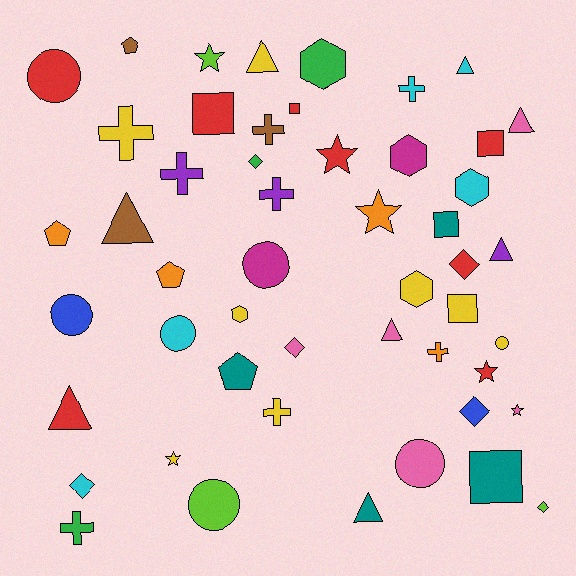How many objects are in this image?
There are 50 objects.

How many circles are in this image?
There are 7 circles.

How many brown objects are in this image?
There are 3 brown objects.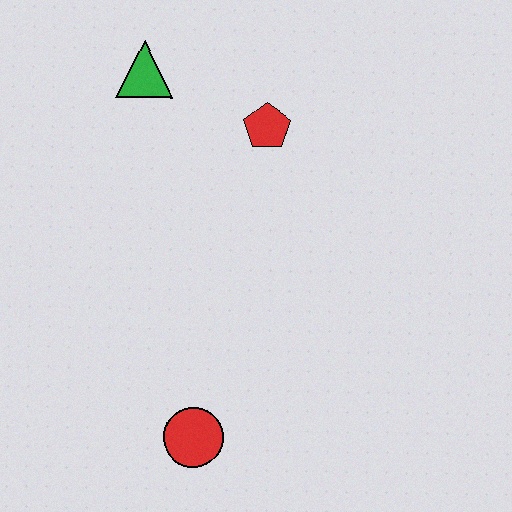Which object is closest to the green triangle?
The red pentagon is closest to the green triangle.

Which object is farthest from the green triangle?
The red circle is farthest from the green triangle.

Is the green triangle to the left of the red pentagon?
Yes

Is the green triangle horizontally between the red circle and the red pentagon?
No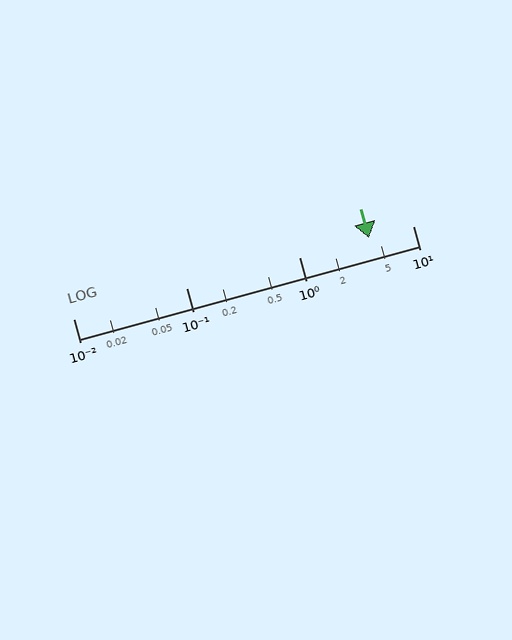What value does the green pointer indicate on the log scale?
The pointer indicates approximately 4.1.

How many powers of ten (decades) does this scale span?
The scale spans 3 decades, from 0.01 to 10.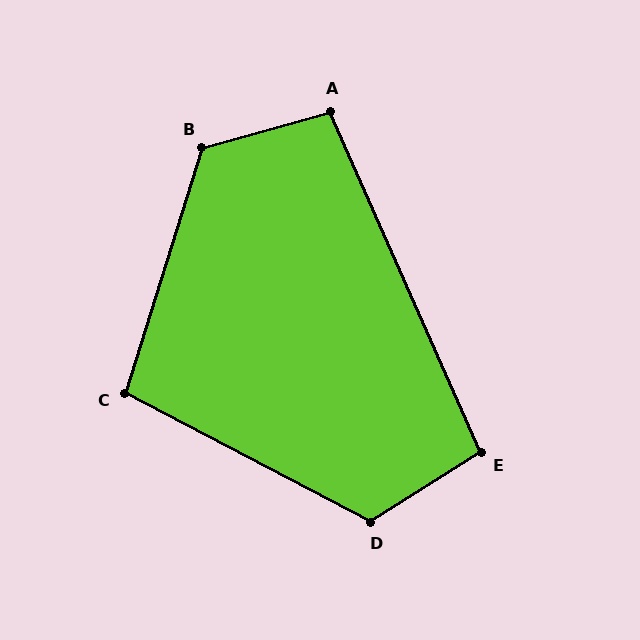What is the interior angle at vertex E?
Approximately 98 degrees (obtuse).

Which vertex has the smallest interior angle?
A, at approximately 98 degrees.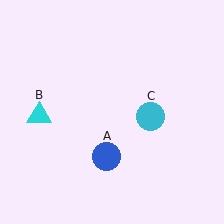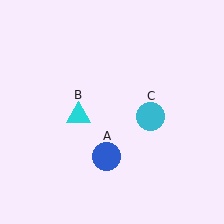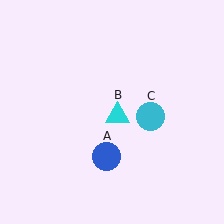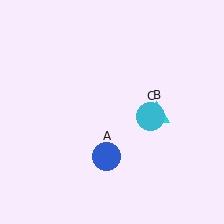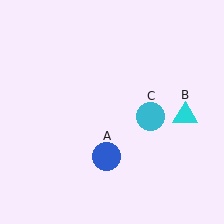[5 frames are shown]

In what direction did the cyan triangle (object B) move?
The cyan triangle (object B) moved right.